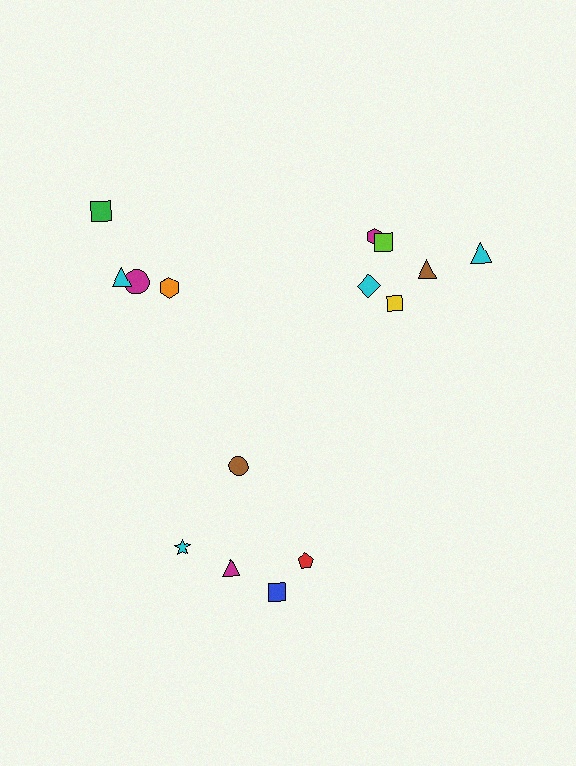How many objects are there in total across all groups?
There are 15 objects.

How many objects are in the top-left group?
There are 4 objects.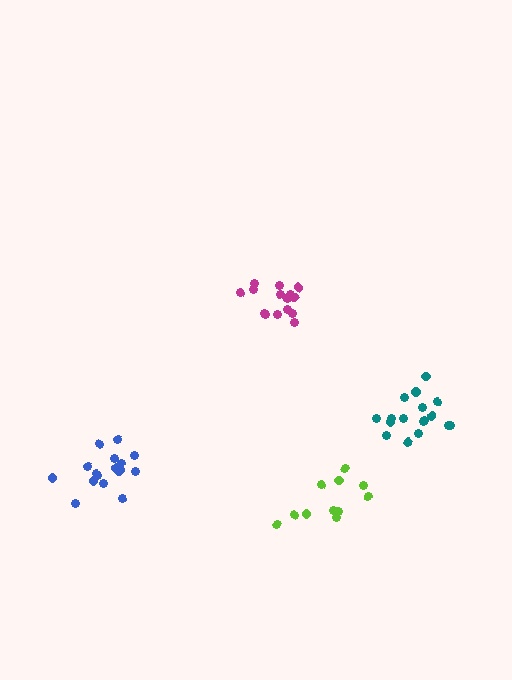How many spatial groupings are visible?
There are 4 spatial groupings.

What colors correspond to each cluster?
The clusters are colored: teal, magenta, blue, lime.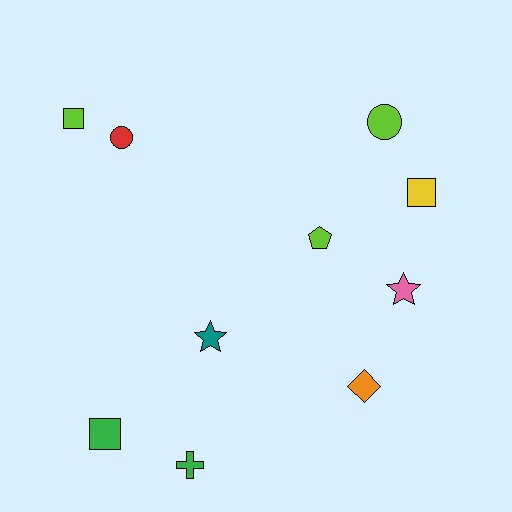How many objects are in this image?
There are 10 objects.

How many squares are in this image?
There are 3 squares.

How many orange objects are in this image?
There is 1 orange object.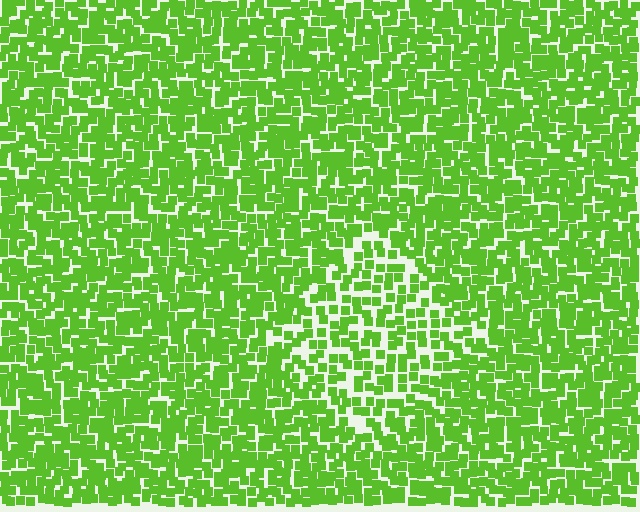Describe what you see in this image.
The image contains small lime elements arranged at two different densities. A diamond-shaped region is visible where the elements are less densely packed than the surrounding area.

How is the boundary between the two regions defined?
The boundary is defined by a change in element density (approximately 1.6x ratio). All elements are the same color, size, and shape.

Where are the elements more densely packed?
The elements are more densely packed outside the diamond boundary.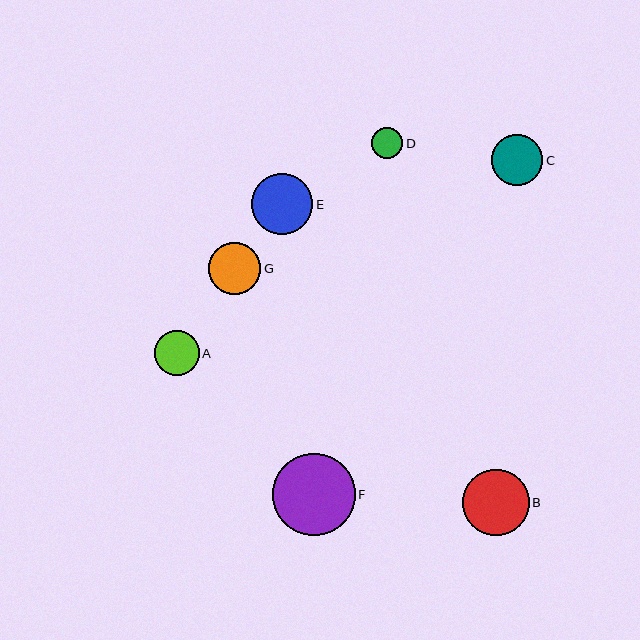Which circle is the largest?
Circle F is the largest with a size of approximately 83 pixels.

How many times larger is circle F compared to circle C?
Circle F is approximately 1.6 times the size of circle C.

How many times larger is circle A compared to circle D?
Circle A is approximately 1.4 times the size of circle D.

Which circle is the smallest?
Circle D is the smallest with a size of approximately 31 pixels.